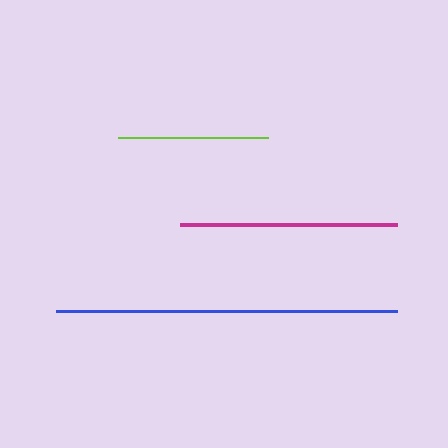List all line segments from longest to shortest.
From longest to shortest: blue, magenta, lime.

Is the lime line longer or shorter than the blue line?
The blue line is longer than the lime line.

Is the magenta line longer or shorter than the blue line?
The blue line is longer than the magenta line.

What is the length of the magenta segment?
The magenta segment is approximately 217 pixels long.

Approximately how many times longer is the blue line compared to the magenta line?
The blue line is approximately 1.6 times the length of the magenta line.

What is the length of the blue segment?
The blue segment is approximately 340 pixels long.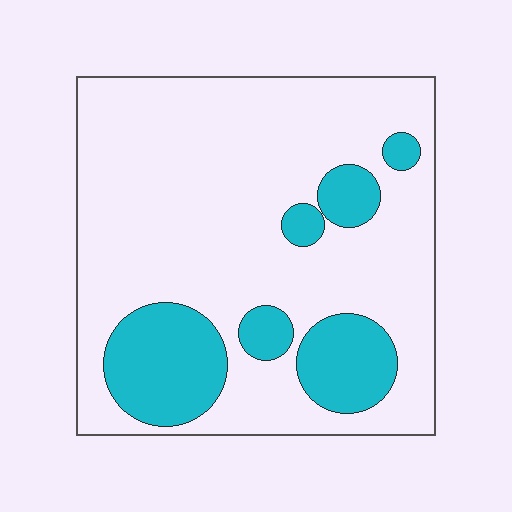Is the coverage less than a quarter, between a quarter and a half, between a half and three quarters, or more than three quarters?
Less than a quarter.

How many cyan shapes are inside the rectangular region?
6.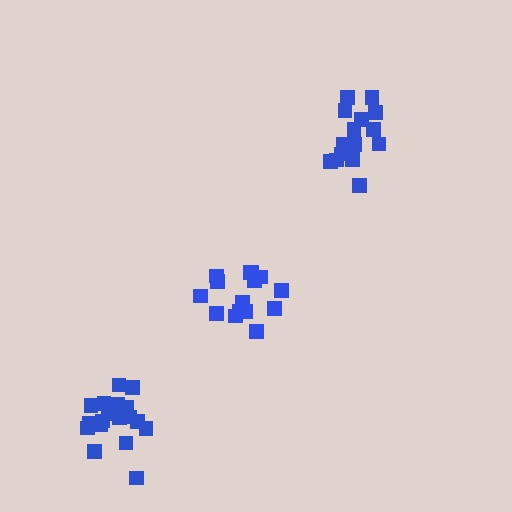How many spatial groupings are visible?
There are 3 spatial groupings.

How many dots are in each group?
Group 1: 15 dots, Group 2: 18 dots, Group 3: 15 dots (48 total).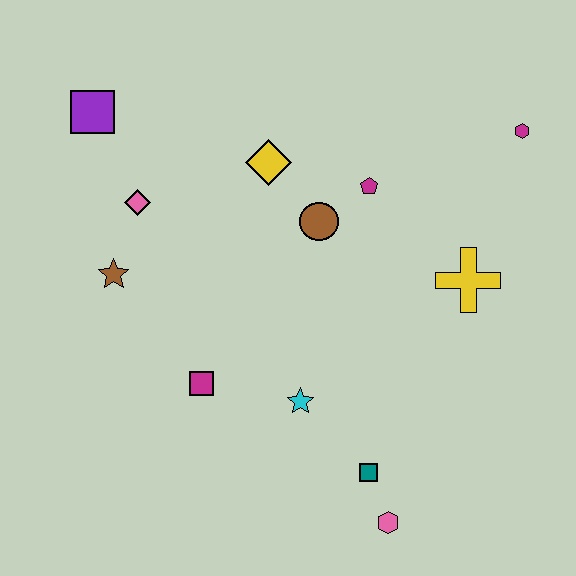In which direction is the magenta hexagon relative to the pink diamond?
The magenta hexagon is to the right of the pink diamond.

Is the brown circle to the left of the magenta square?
No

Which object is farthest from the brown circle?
The pink hexagon is farthest from the brown circle.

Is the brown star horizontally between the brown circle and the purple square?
Yes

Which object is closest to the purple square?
The pink diamond is closest to the purple square.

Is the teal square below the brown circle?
Yes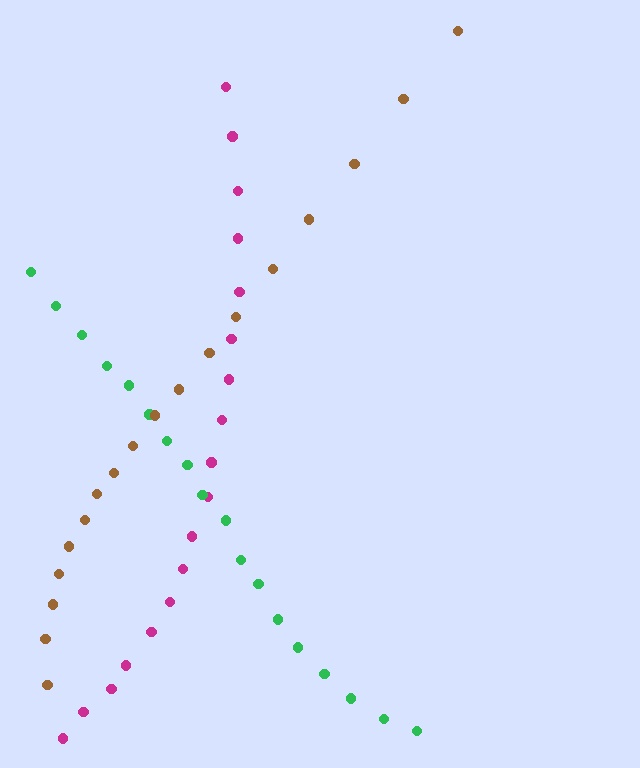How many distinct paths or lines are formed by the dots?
There are 3 distinct paths.